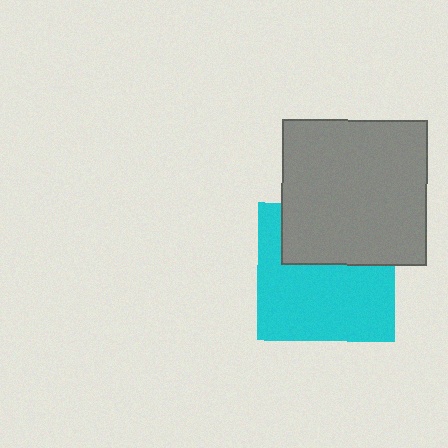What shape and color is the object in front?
The object in front is a gray square.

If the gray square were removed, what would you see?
You would see the complete cyan square.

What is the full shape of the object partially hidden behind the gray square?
The partially hidden object is a cyan square.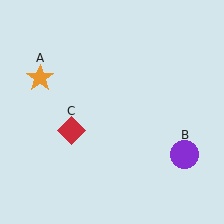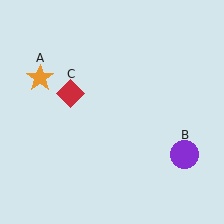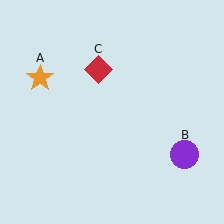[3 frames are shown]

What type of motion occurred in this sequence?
The red diamond (object C) rotated clockwise around the center of the scene.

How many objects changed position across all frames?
1 object changed position: red diamond (object C).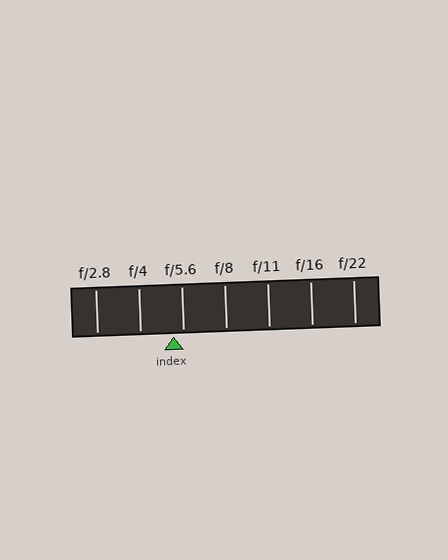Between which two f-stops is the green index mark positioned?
The index mark is between f/4 and f/5.6.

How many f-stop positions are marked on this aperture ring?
There are 7 f-stop positions marked.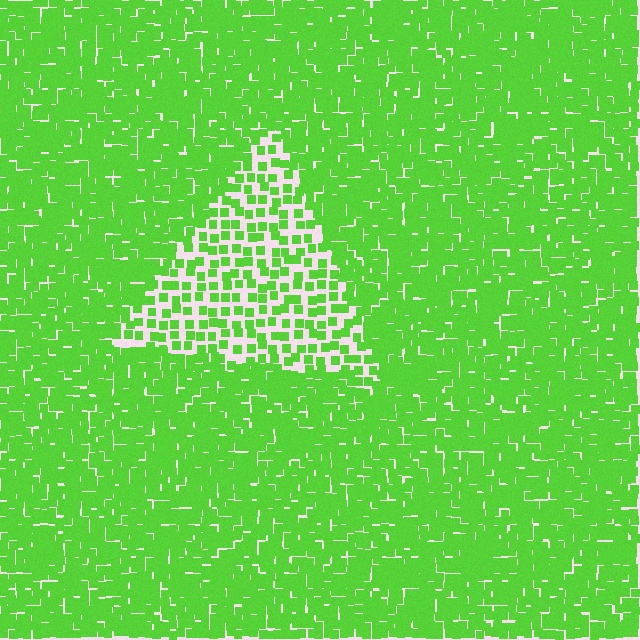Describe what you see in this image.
The image contains small lime elements arranged at two different densities. A triangle-shaped region is visible where the elements are less densely packed than the surrounding area.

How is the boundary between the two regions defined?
The boundary is defined by a change in element density (approximately 2.3x ratio). All elements are the same color, size, and shape.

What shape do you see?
I see a triangle.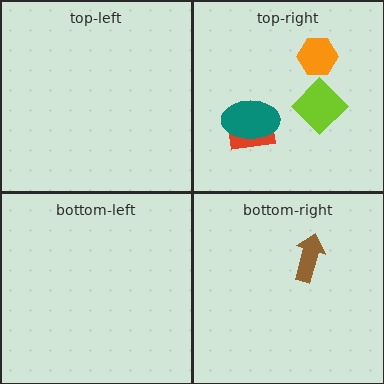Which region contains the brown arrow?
The bottom-right region.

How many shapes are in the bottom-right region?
1.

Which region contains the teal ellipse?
The top-right region.